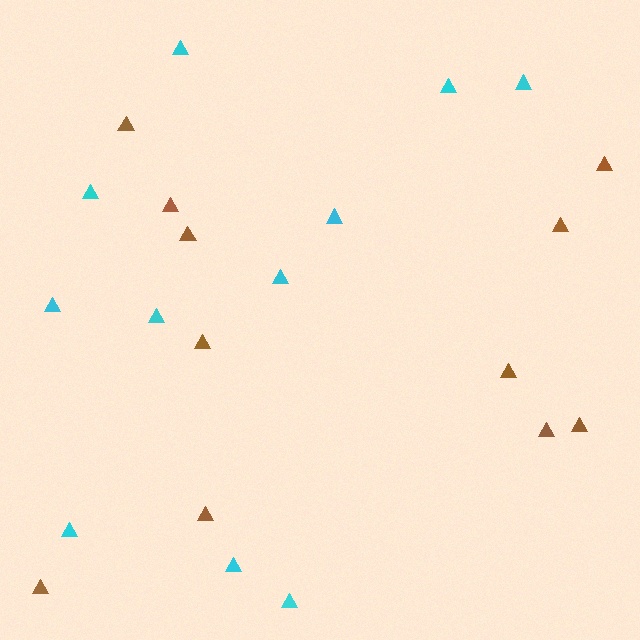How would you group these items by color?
There are 2 groups: one group of cyan triangles (11) and one group of brown triangles (11).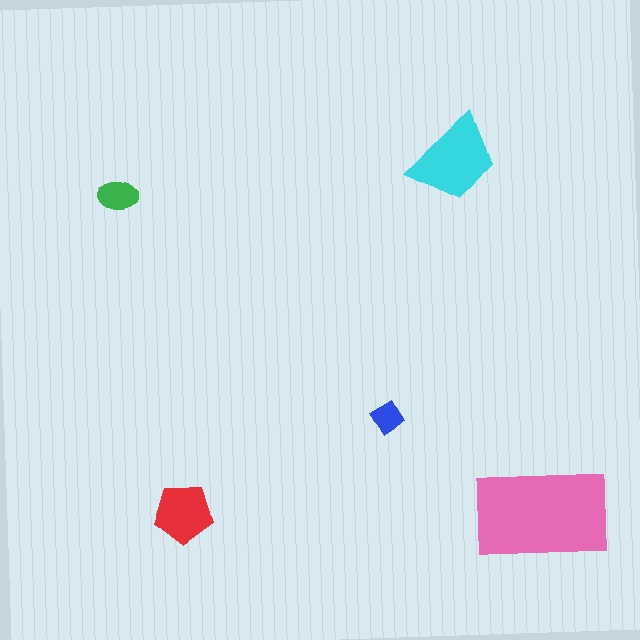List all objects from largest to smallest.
The pink rectangle, the cyan trapezoid, the red pentagon, the green ellipse, the blue diamond.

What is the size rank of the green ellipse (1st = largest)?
4th.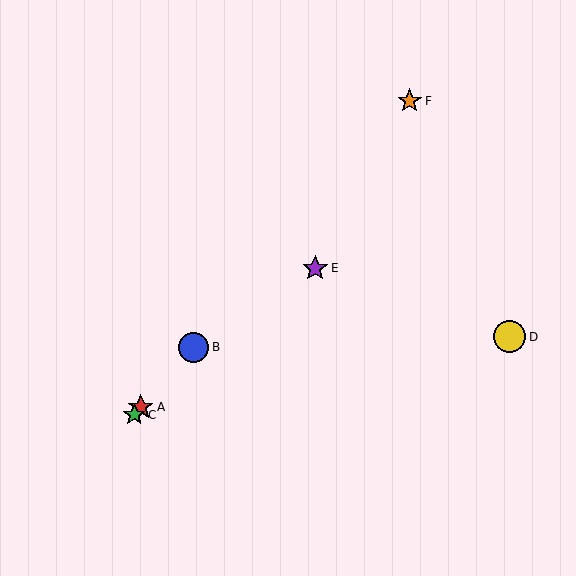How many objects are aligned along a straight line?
4 objects (A, B, C, F) are aligned along a straight line.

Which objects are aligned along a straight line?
Objects A, B, C, F are aligned along a straight line.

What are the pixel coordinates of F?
Object F is at (410, 101).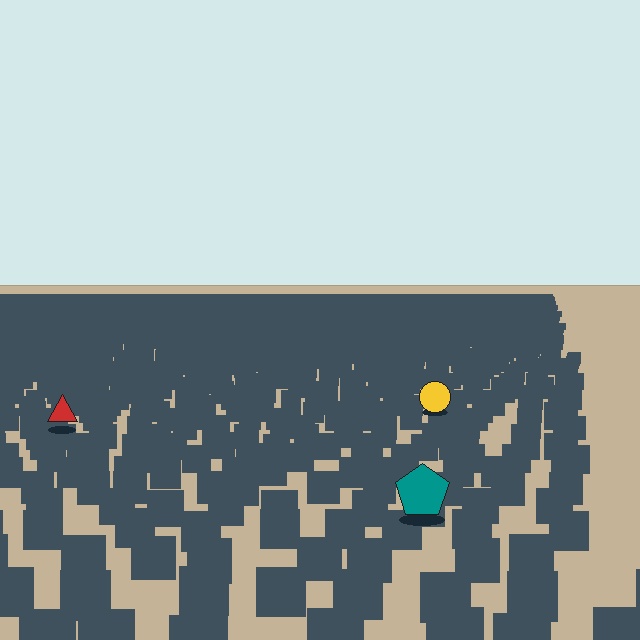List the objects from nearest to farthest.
From nearest to farthest: the teal pentagon, the red triangle, the yellow circle.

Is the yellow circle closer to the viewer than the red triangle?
No. The red triangle is closer — you can tell from the texture gradient: the ground texture is coarser near it.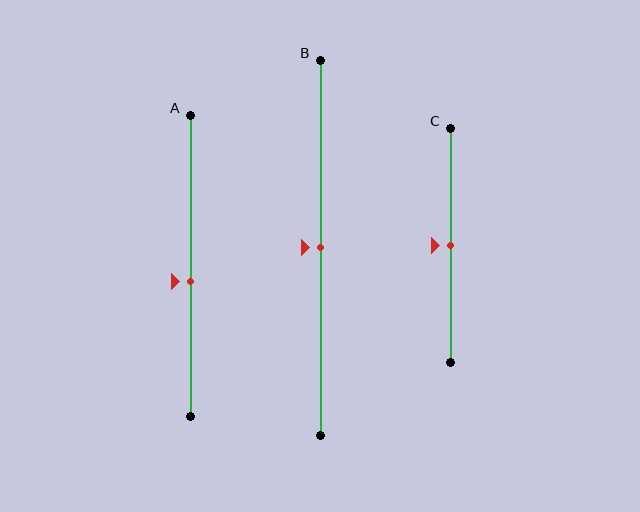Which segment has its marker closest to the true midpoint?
Segment B has its marker closest to the true midpoint.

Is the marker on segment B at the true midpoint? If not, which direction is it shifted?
Yes, the marker on segment B is at the true midpoint.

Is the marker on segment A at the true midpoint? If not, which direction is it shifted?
No, the marker on segment A is shifted downward by about 5% of the segment length.